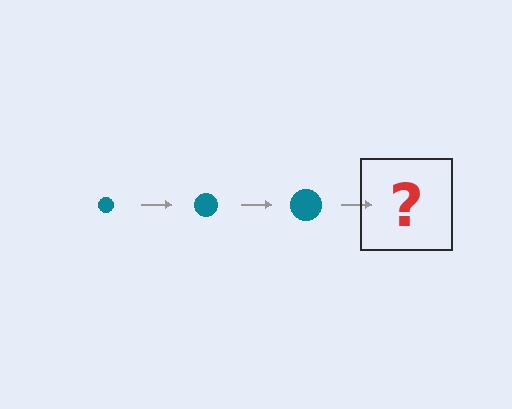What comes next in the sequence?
The next element should be a teal circle, larger than the previous one.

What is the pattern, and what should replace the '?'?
The pattern is that the circle gets progressively larger each step. The '?' should be a teal circle, larger than the previous one.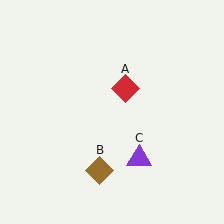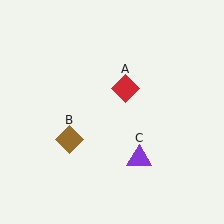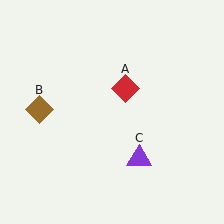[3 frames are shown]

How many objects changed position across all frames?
1 object changed position: brown diamond (object B).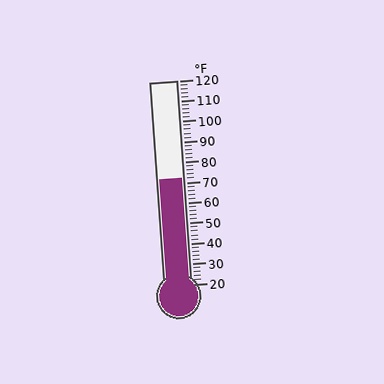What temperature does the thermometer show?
The thermometer shows approximately 72°F.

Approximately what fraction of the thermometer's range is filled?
The thermometer is filled to approximately 50% of its range.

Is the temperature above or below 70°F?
The temperature is above 70°F.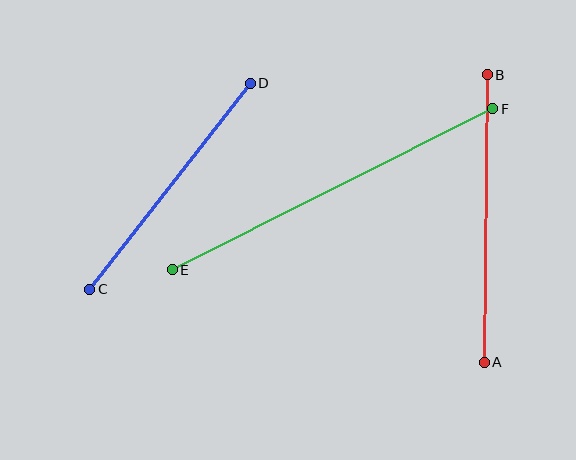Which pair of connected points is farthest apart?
Points E and F are farthest apart.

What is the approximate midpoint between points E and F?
The midpoint is at approximately (332, 189) pixels.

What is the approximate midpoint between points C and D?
The midpoint is at approximately (170, 186) pixels.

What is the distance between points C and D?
The distance is approximately 261 pixels.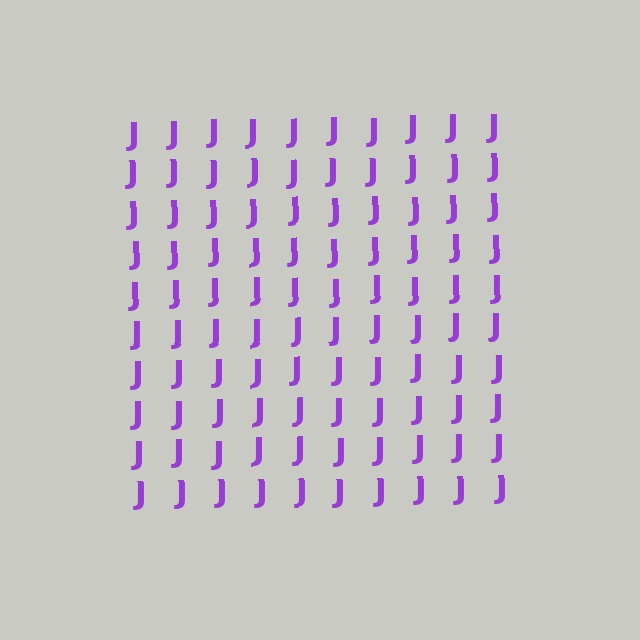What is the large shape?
The large shape is a square.